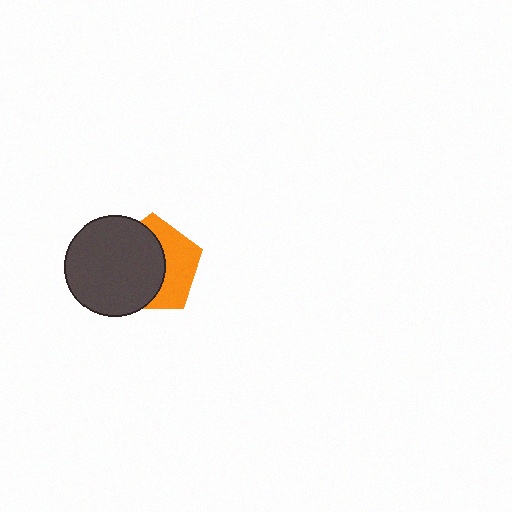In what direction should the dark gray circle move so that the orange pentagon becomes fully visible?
The dark gray circle should move left. That is the shortest direction to clear the overlap and leave the orange pentagon fully visible.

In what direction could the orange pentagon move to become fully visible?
The orange pentagon could move right. That would shift it out from behind the dark gray circle entirely.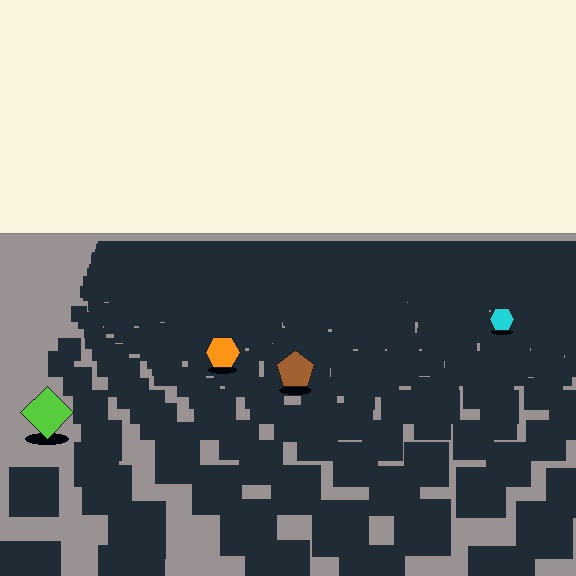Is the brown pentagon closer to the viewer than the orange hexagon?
Yes. The brown pentagon is closer — you can tell from the texture gradient: the ground texture is coarser near it.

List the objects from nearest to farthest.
From nearest to farthest: the lime diamond, the brown pentagon, the orange hexagon, the cyan hexagon.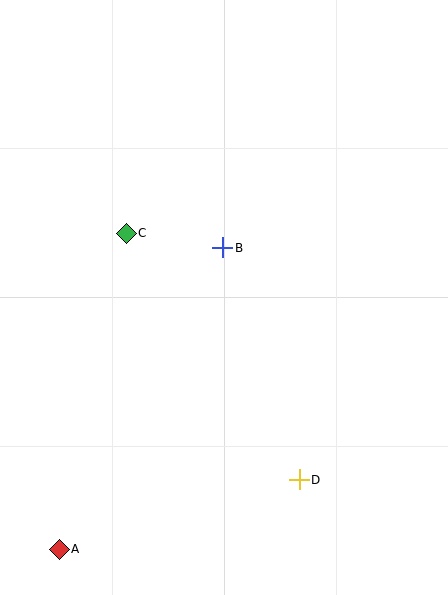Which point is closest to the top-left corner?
Point C is closest to the top-left corner.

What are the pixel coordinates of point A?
Point A is at (59, 549).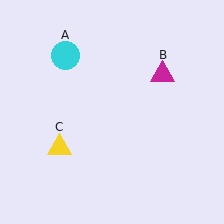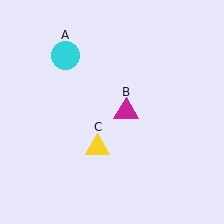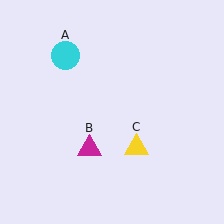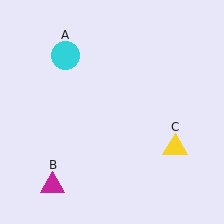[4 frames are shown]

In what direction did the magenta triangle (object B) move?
The magenta triangle (object B) moved down and to the left.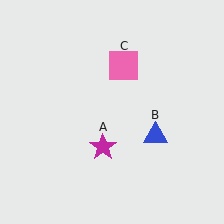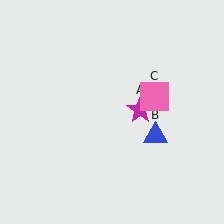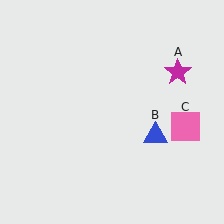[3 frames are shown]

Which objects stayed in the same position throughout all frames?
Blue triangle (object B) remained stationary.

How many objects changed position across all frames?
2 objects changed position: magenta star (object A), pink square (object C).